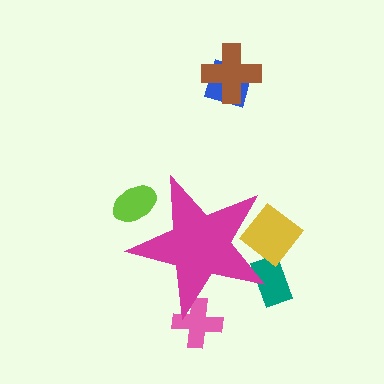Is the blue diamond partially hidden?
No, the blue diamond is fully visible.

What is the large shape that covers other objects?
A magenta star.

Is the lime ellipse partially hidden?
Yes, the lime ellipse is partially hidden behind the magenta star.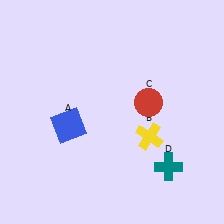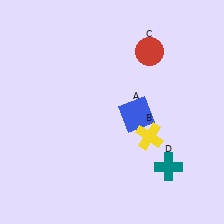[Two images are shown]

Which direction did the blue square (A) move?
The blue square (A) moved right.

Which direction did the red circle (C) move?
The red circle (C) moved up.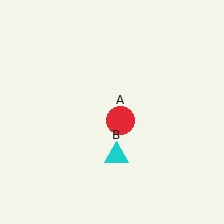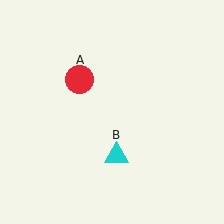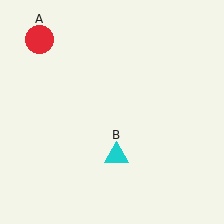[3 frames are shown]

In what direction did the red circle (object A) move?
The red circle (object A) moved up and to the left.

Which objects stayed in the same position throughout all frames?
Cyan triangle (object B) remained stationary.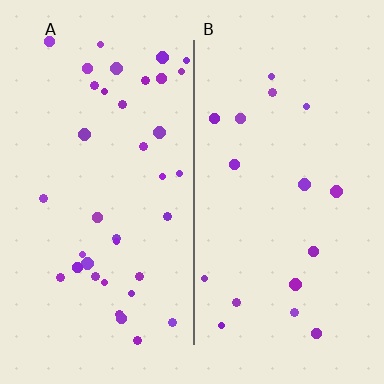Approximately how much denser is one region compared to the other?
Approximately 2.2× — region A over region B.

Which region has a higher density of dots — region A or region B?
A (the left).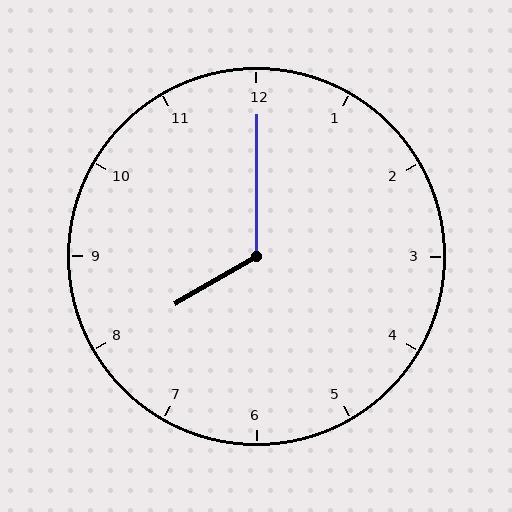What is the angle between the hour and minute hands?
Approximately 120 degrees.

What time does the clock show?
8:00.